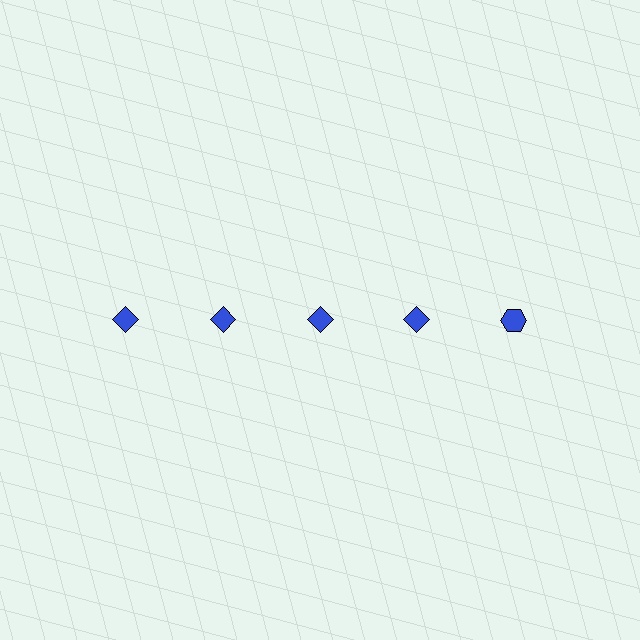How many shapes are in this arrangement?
There are 5 shapes arranged in a grid pattern.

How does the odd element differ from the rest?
It has a different shape: hexagon instead of diamond.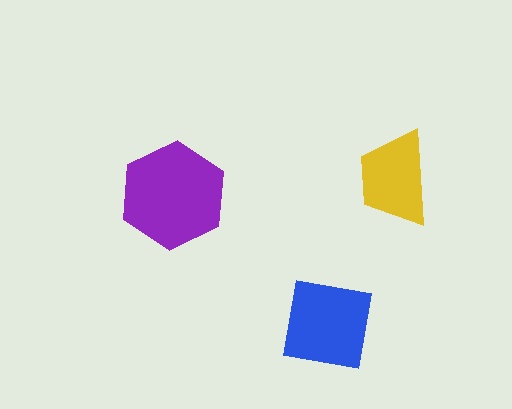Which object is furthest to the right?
The yellow trapezoid is rightmost.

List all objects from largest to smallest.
The purple hexagon, the blue square, the yellow trapezoid.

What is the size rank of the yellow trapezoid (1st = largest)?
3rd.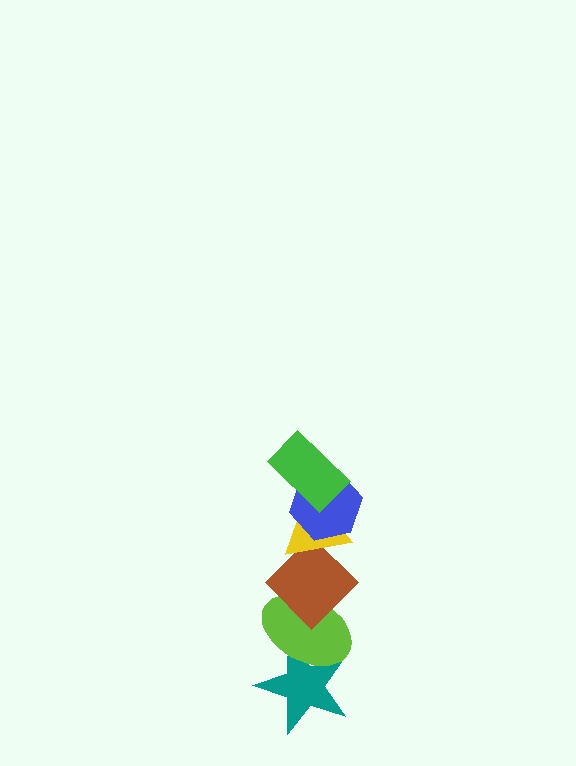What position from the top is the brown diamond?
The brown diamond is 4th from the top.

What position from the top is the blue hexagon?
The blue hexagon is 2nd from the top.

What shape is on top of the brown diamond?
The yellow triangle is on top of the brown diamond.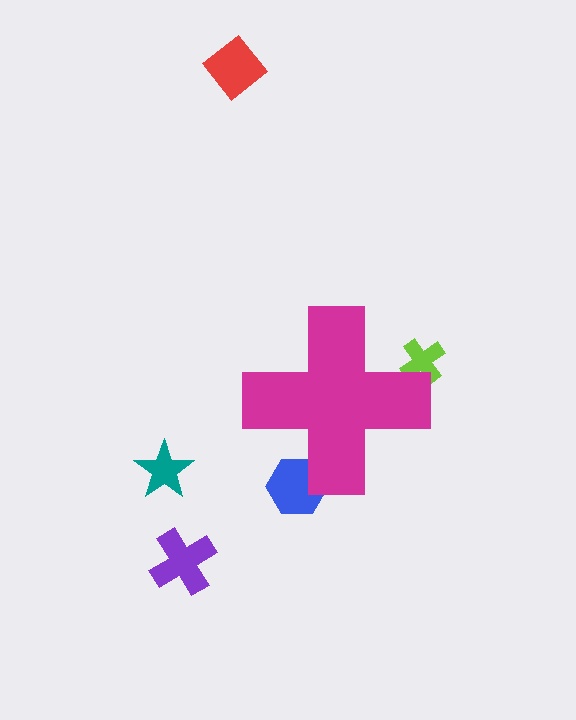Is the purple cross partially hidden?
No, the purple cross is fully visible.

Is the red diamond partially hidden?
No, the red diamond is fully visible.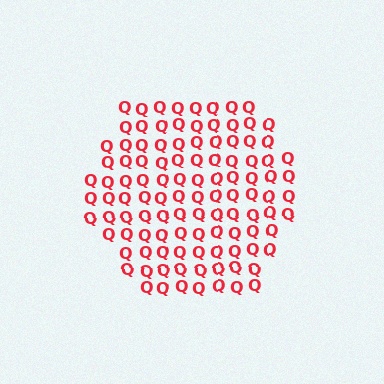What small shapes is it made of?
It is made of small letter Q's.